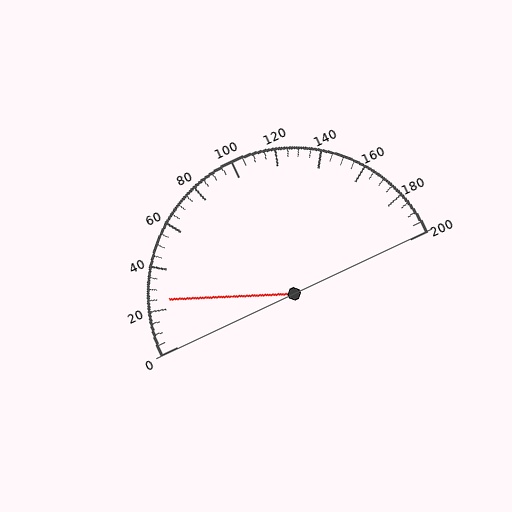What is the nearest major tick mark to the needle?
The nearest major tick mark is 20.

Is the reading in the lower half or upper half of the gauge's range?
The reading is in the lower half of the range (0 to 200).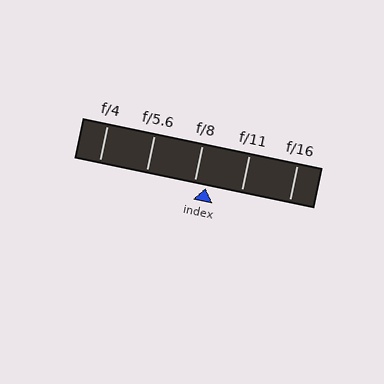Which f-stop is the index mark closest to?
The index mark is closest to f/8.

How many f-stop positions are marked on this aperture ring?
There are 5 f-stop positions marked.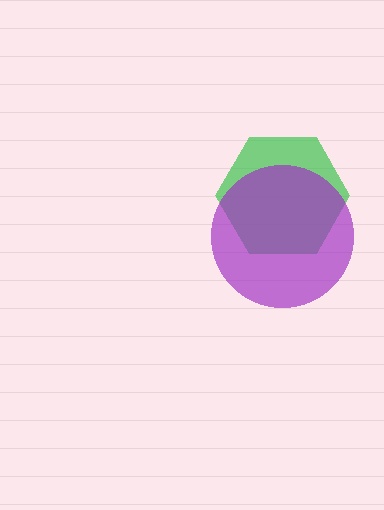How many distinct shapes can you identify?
There are 2 distinct shapes: a green hexagon, a purple circle.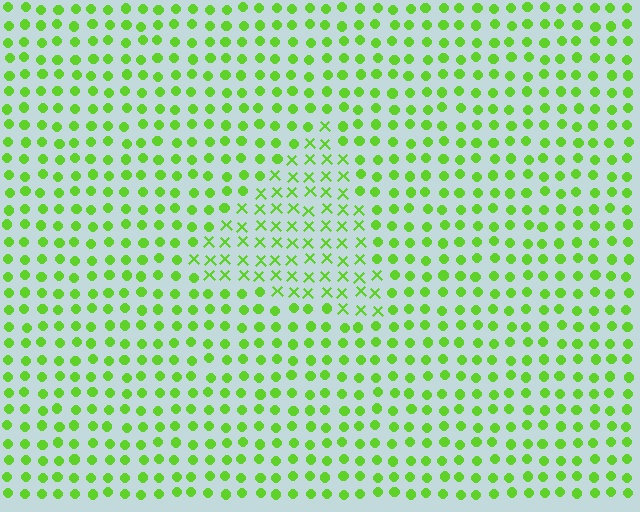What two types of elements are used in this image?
The image uses X marks inside the triangle region and circles outside it.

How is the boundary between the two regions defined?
The boundary is defined by a change in element shape: X marks inside vs. circles outside. All elements share the same color and spacing.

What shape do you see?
I see a triangle.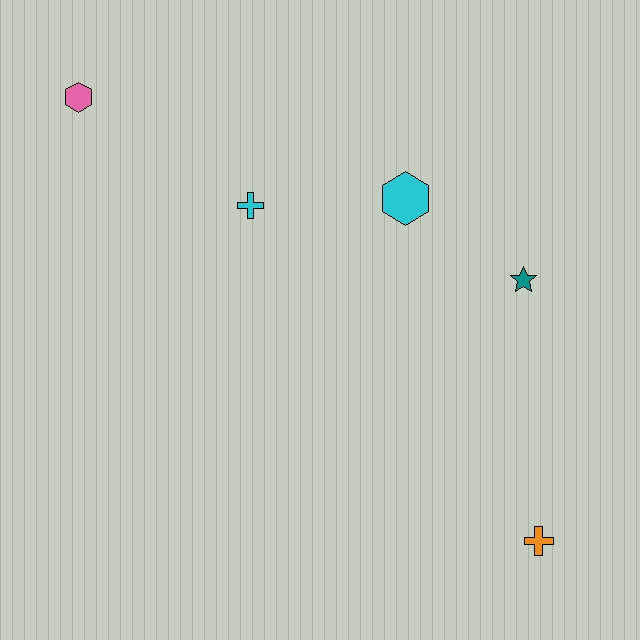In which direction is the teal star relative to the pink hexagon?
The teal star is to the right of the pink hexagon.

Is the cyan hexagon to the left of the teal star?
Yes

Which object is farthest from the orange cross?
The pink hexagon is farthest from the orange cross.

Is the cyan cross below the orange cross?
No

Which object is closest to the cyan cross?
The cyan hexagon is closest to the cyan cross.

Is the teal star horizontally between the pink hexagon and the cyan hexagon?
No